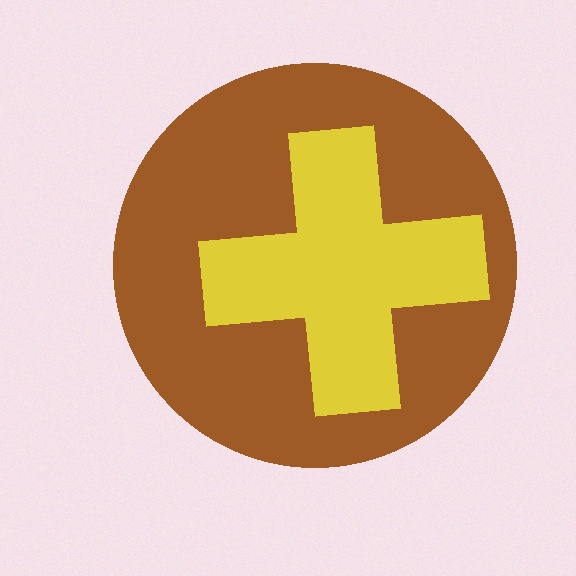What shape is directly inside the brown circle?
The yellow cross.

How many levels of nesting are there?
2.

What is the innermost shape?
The yellow cross.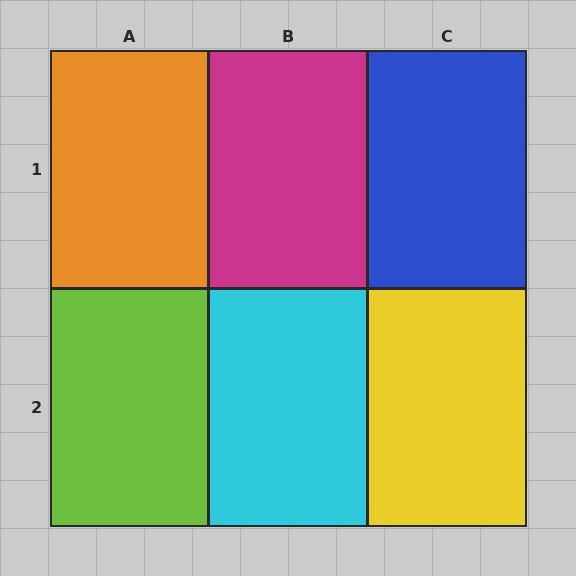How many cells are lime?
1 cell is lime.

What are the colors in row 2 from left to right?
Lime, cyan, yellow.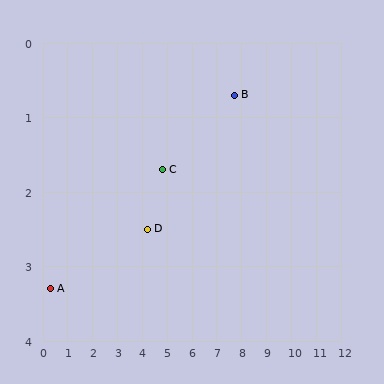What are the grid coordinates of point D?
Point D is at approximately (4.2, 2.5).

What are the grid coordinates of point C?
Point C is at approximately (4.8, 1.7).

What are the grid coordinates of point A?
Point A is at approximately (0.3, 3.3).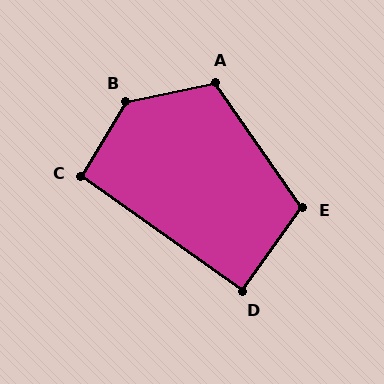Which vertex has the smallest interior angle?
D, at approximately 90 degrees.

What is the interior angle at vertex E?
Approximately 109 degrees (obtuse).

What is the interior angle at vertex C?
Approximately 95 degrees (approximately right).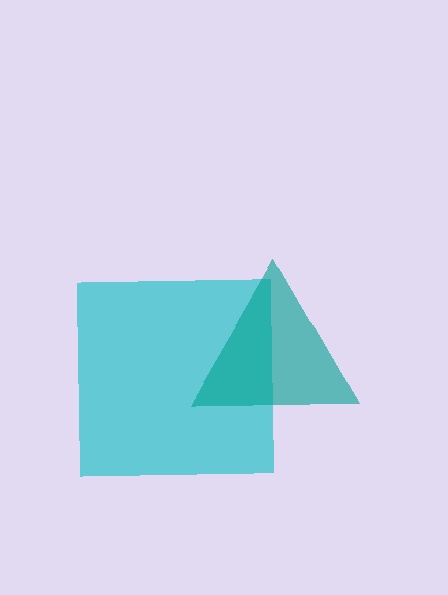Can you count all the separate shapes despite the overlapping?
Yes, there are 2 separate shapes.